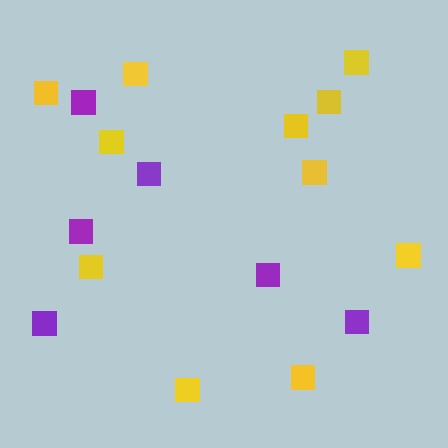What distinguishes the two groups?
There are 2 groups: one group of purple squares (6) and one group of yellow squares (11).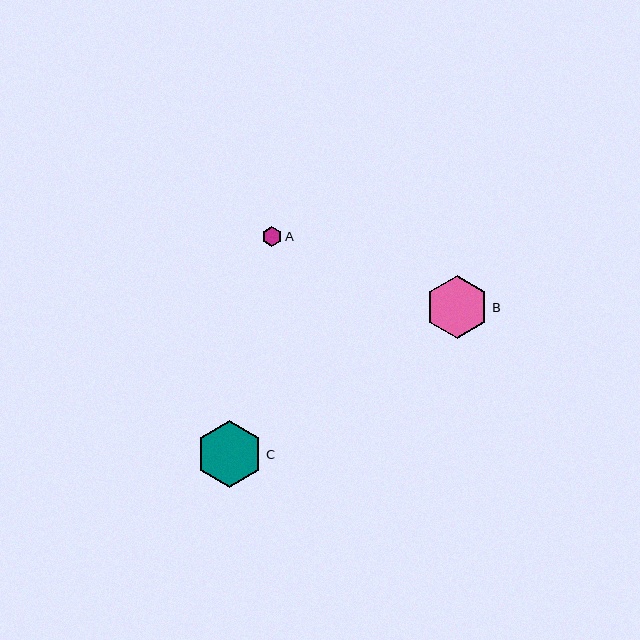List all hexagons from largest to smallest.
From largest to smallest: C, B, A.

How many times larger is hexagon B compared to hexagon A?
Hexagon B is approximately 3.1 times the size of hexagon A.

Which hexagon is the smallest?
Hexagon A is the smallest with a size of approximately 20 pixels.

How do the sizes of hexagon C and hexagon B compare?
Hexagon C and hexagon B are approximately the same size.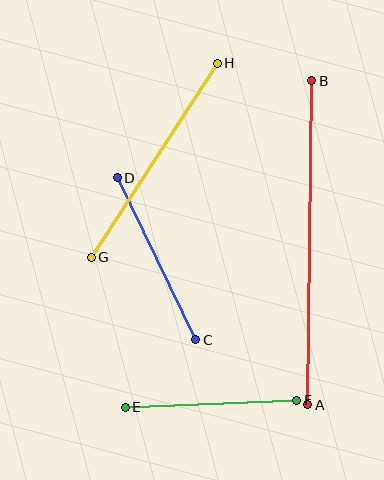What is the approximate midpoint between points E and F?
The midpoint is at approximately (211, 404) pixels.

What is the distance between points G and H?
The distance is approximately 231 pixels.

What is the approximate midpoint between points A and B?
The midpoint is at approximately (310, 243) pixels.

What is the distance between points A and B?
The distance is approximately 324 pixels.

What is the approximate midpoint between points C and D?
The midpoint is at approximately (156, 259) pixels.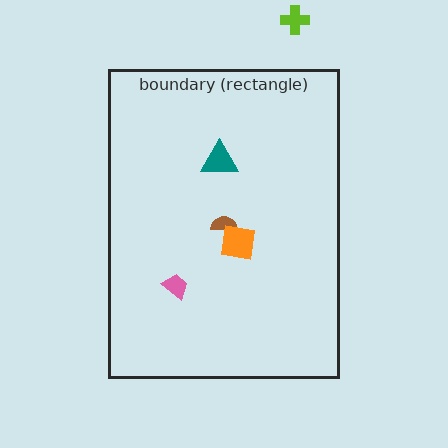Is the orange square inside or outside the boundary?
Inside.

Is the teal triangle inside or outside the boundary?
Inside.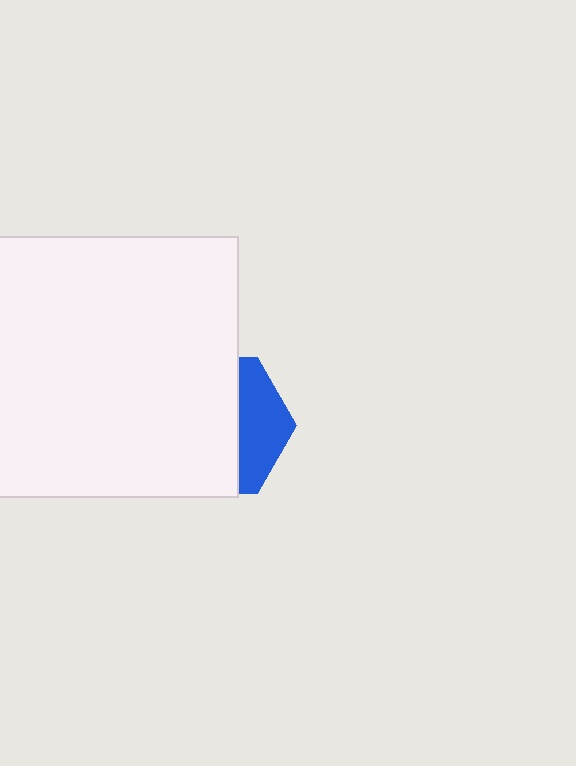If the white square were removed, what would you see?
You would see the complete blue hexagon.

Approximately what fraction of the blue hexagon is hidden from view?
Roughly 68% of the blue hexagon is hidden behind the white square.